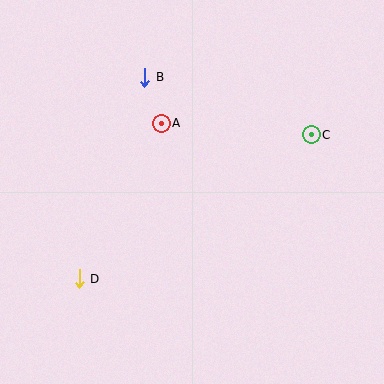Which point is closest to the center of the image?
Point A at (161, 123) is closest to the center.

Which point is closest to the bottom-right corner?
Point C is closest to the bottom-right corner.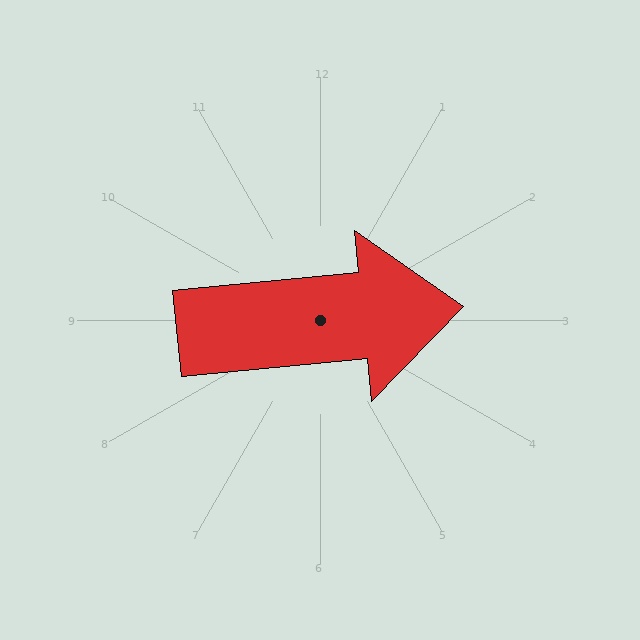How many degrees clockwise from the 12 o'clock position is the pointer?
Approximately 84 degrees.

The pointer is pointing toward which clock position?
Roughly 3 o'clock.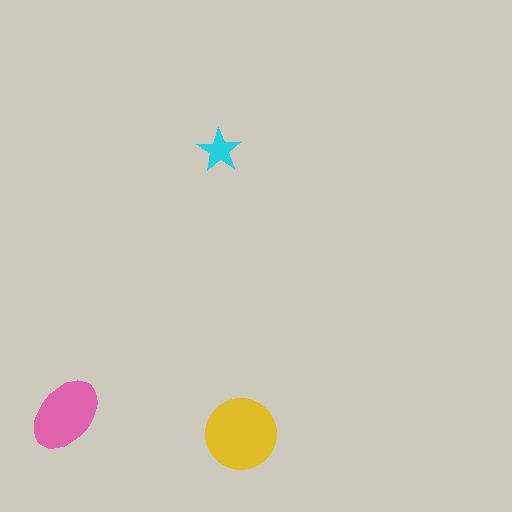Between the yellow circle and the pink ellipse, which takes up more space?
The yellow circle.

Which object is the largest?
The yellow circle.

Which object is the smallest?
The cyan star.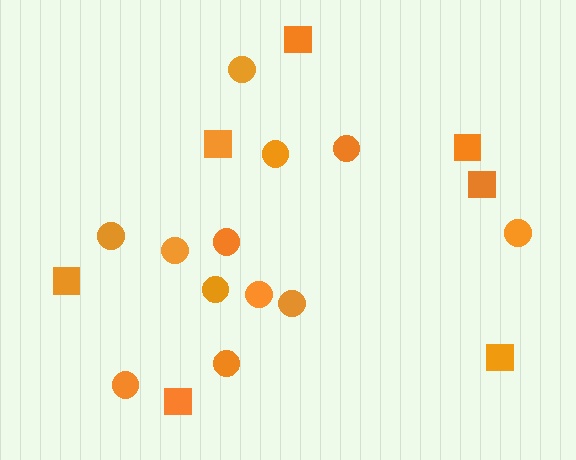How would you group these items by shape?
There are 2 groups: one group of squares (7) and one group of circles (12).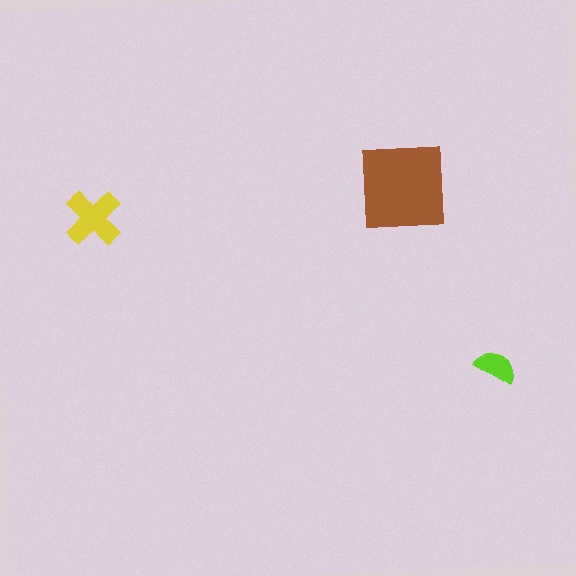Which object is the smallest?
The lime semicircle.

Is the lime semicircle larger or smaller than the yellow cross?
Smaller.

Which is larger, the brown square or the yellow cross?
The brown square.